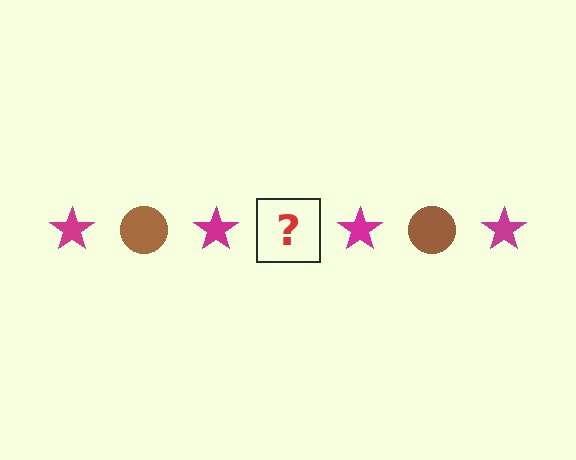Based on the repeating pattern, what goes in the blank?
The blank should be a brown circle.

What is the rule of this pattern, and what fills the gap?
The rule is that the pattern alternates between magenta star and brown circle. The gap should be filled with a brown circle.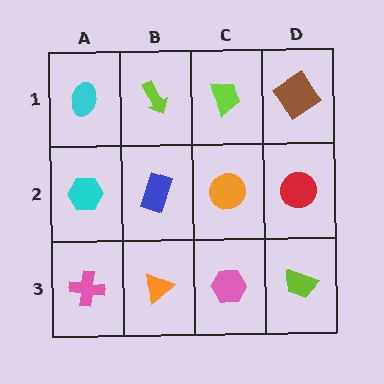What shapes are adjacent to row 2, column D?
A brown diamond (row 1, column D), a lime trapezoid (row 3, column D), an orange circle (row 2, column C).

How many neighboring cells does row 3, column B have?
3.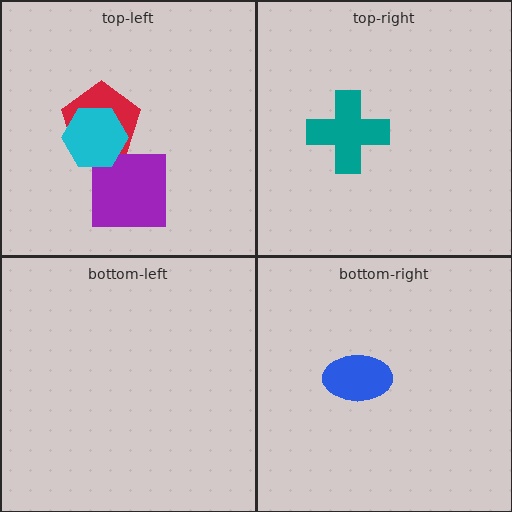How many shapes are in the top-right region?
1.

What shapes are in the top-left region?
The red pentagon, the purple square, the cyan hexagon.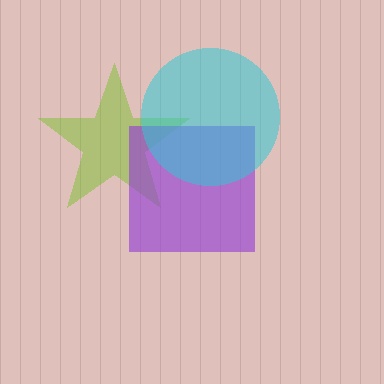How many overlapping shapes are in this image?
There are 3 overlapping shapes in the image.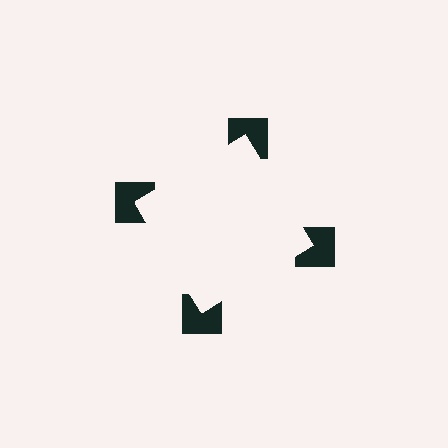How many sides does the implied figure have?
4 sides.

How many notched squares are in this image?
There are 4 — one at each vertex of the illusory square.